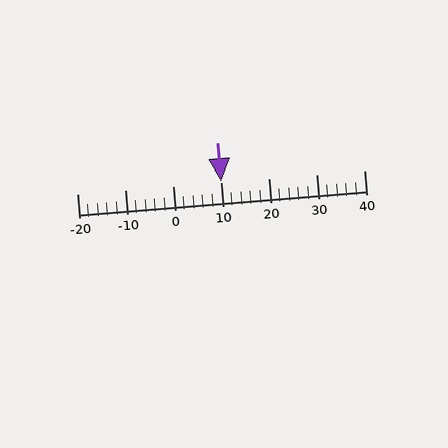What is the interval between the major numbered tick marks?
The major tick marks are spaced 10 units apart.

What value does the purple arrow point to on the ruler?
The purple arrow points to approximately 10.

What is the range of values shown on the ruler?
The ruler shows values from -20 to 40.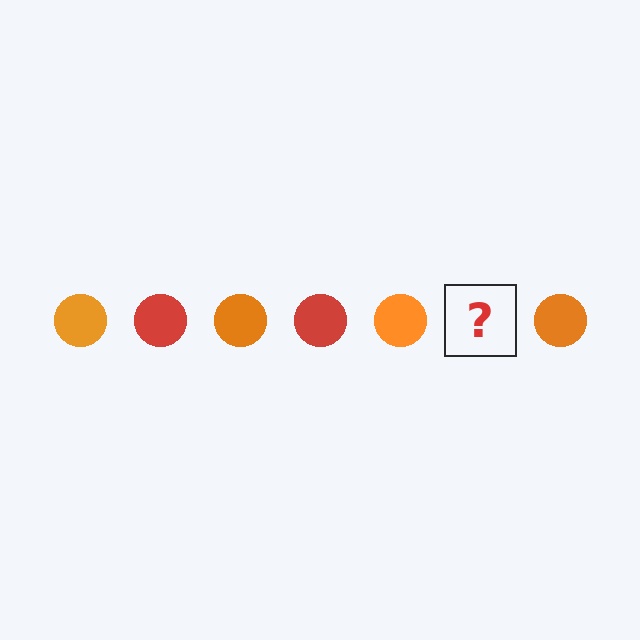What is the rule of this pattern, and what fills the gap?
The rule is that the pattern cycles through orange, red circles. The gap should be filled with a red circle.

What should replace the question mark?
The question mark should be replaced with a red circle.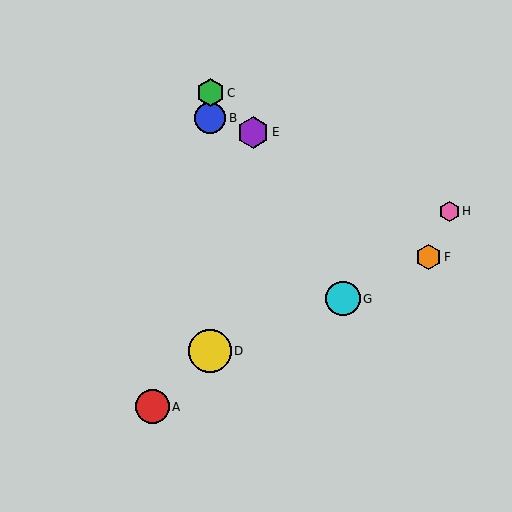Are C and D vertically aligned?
Yes, both are at x≈210.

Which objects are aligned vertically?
Objects B, C, D are aligned vertically.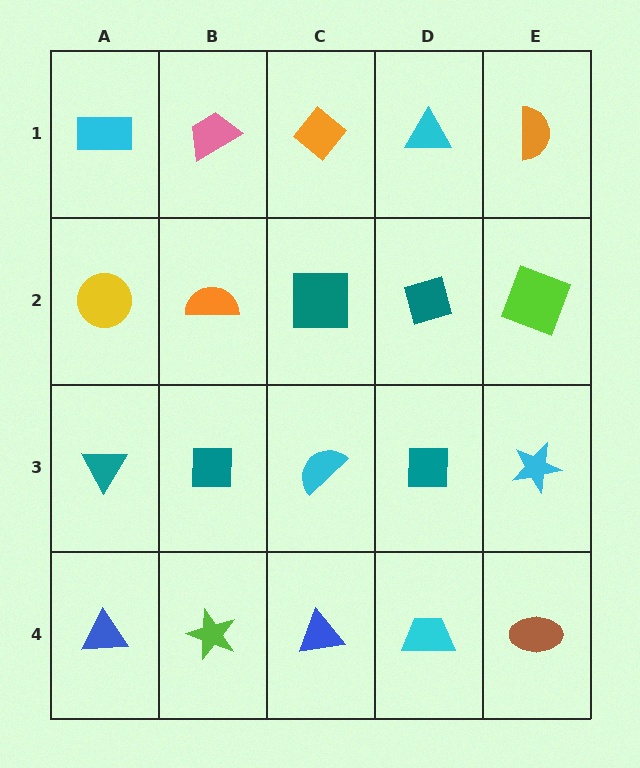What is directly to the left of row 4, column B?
A blue triangle.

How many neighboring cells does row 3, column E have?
3.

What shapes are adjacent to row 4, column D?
A teal square (row 3, column D), a blue triangle (row 4, column C), a brown ellipse (row 4, column E).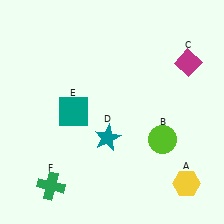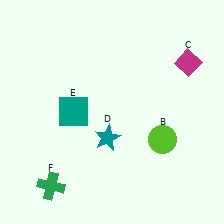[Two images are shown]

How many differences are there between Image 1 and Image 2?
There is 1 difference between the two images.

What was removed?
The yellow hexagon (A) was removed in Image 2.